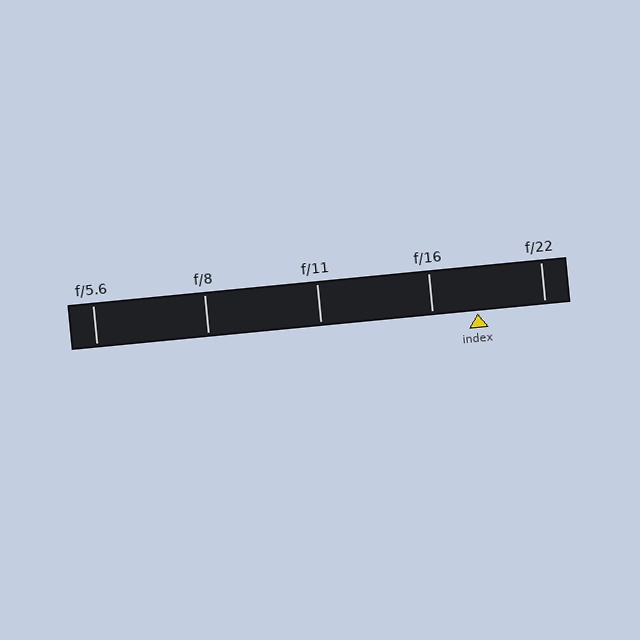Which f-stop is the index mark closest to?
The index mark is closest to f/16.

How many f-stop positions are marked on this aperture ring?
There are 5 f-stop positions marked.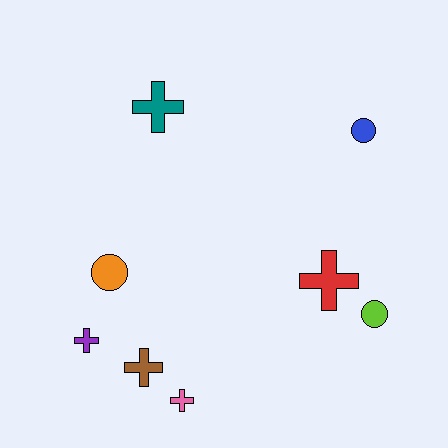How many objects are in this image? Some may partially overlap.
There are 8 objects.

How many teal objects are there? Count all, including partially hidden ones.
There is 1 teal object.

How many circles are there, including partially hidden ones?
There are 3 circles.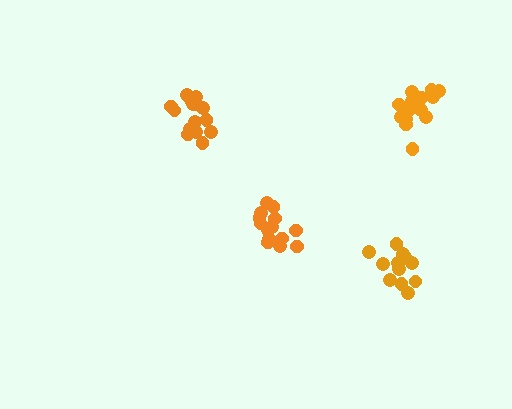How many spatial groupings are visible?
There are 4 spatial groupings.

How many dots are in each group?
Group 1: 15 dots, Group 2: 12 dots, Group 3: 15 dots, Group 4: 15 dots (57 total).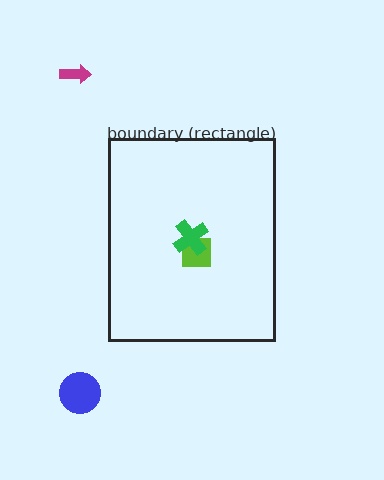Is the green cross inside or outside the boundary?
Inside.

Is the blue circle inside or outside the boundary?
Outside.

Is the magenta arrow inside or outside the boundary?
Outside.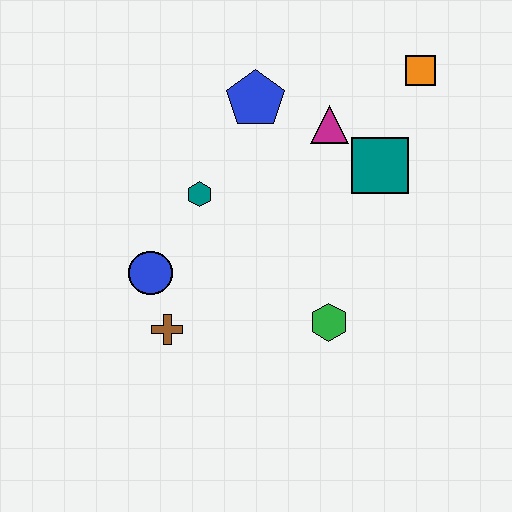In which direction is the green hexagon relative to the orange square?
The green hexagon is below the orange square.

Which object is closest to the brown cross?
The blue circle is closest to the brown cross.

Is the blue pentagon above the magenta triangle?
Yes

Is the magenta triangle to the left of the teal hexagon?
No